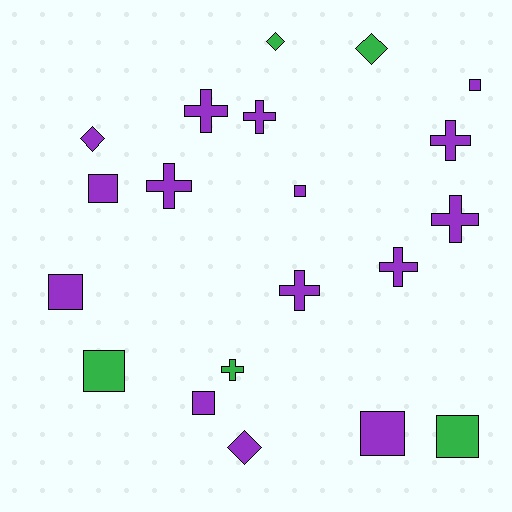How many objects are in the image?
There are 20 objects.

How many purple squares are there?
There are 6 purple squares.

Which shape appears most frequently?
Cross, with 8 objects.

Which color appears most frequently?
Purple, with 15 objects.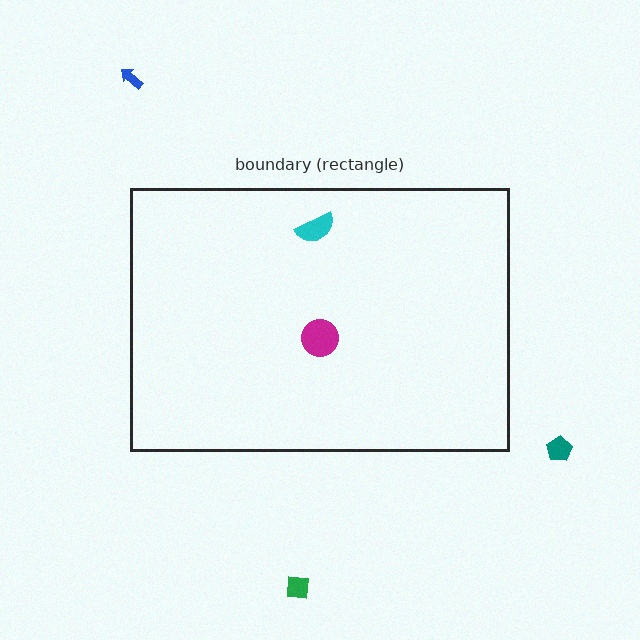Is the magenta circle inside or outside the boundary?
Inside.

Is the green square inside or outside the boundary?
Outside.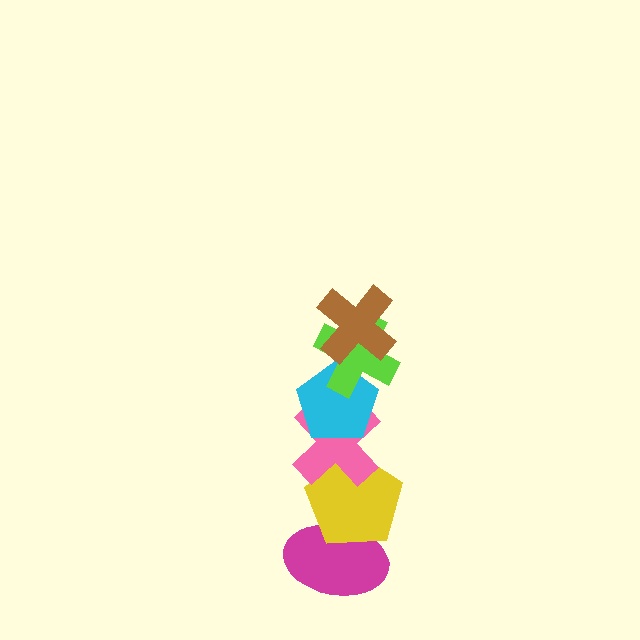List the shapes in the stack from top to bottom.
From top to bottom: the brown cross, the lime cross, the cyan pentagon, the pink cross, the yellow pentagon, the magenta ellipse.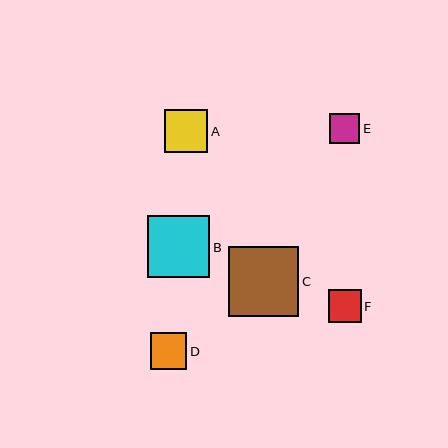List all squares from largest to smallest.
From largest to smallest: C, B, A, D, F, E.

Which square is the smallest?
Square E is the smallest with a size of approximately 31 pixels.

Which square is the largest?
Square C is the largest with a size of approximately 70 pixels.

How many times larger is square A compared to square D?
Square A is approximately 1.2 times the size of square D.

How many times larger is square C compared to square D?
Square C is approximately 1.9 times the size of square D.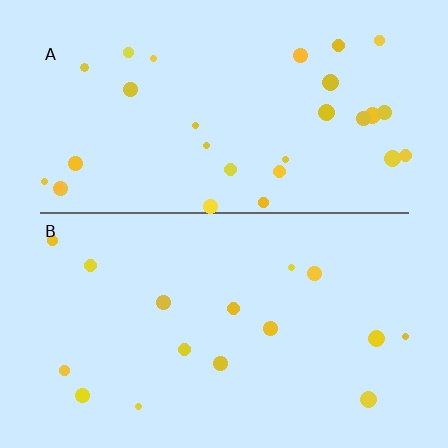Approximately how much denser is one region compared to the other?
Approximately 2.0× — region A over region B.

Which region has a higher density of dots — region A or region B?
A (the top).